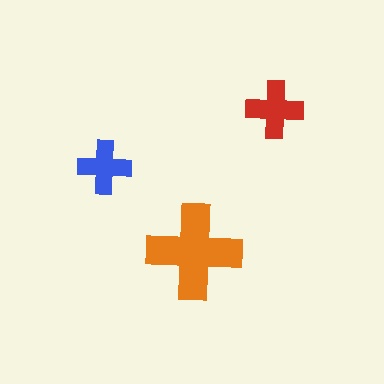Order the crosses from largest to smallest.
the orange one, the red one, the blue one.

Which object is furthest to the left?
The blue cross is leftmost.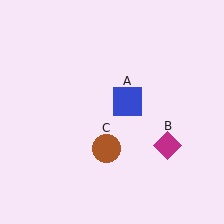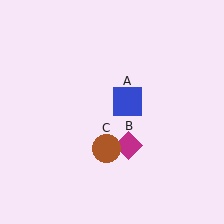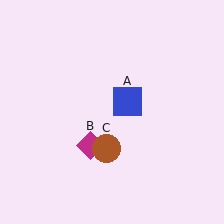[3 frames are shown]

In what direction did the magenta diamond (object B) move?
The magenta diamond (object B) moved left.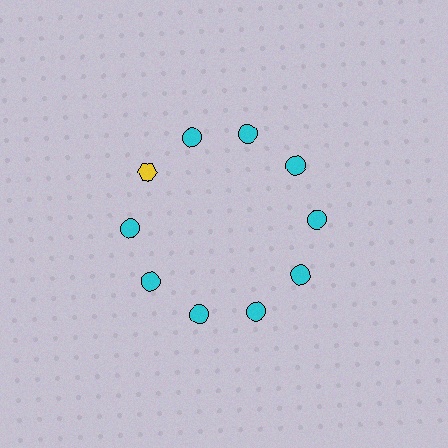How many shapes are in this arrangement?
There are 10 shapes arranged in a ring pattern.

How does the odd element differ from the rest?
It differs in both color (yellow instead of cyan) and shape (hexagon instead of circle).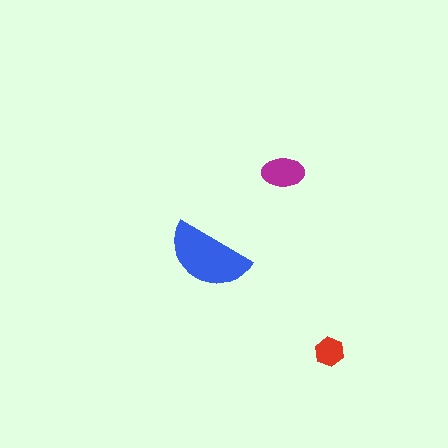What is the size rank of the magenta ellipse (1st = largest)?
2nd.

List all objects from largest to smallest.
The blue semicircle, the magenta ellipse, the red hexagon.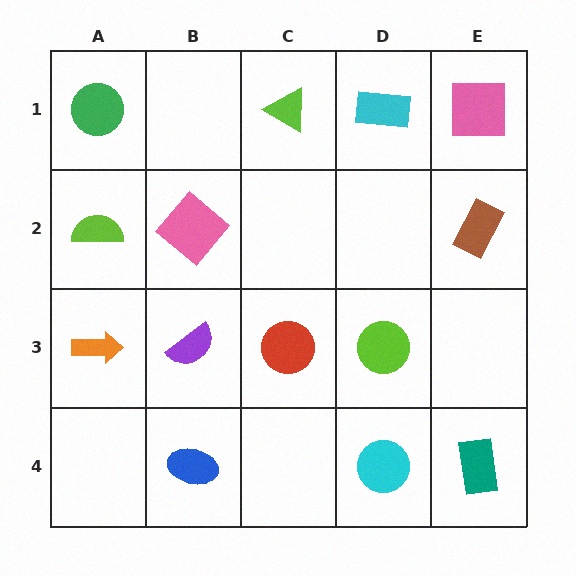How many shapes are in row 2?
3 shapes.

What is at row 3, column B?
A purple semicircle.